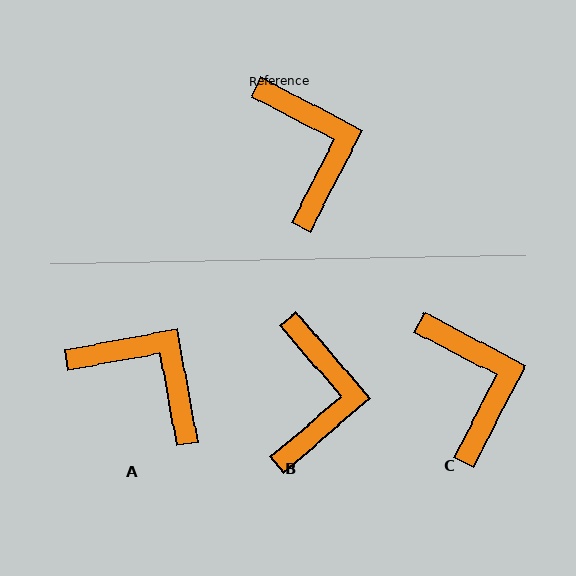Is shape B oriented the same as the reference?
No, it is off by about 22 degrees.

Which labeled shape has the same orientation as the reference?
C.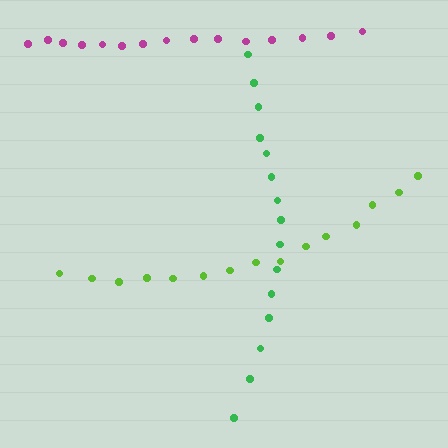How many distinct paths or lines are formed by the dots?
There are 3 distinct paths.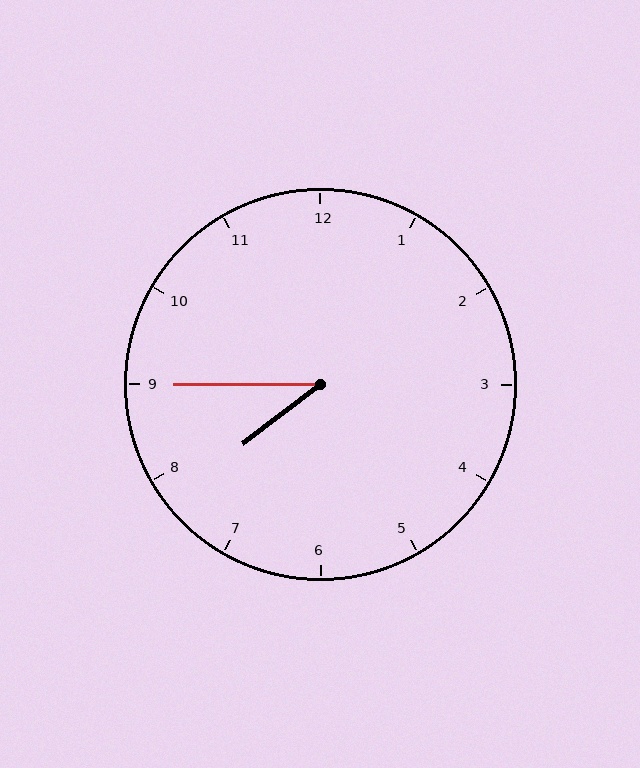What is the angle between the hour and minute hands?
Approximately 38 degrees.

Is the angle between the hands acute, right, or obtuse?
It is acute.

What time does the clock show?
7:45.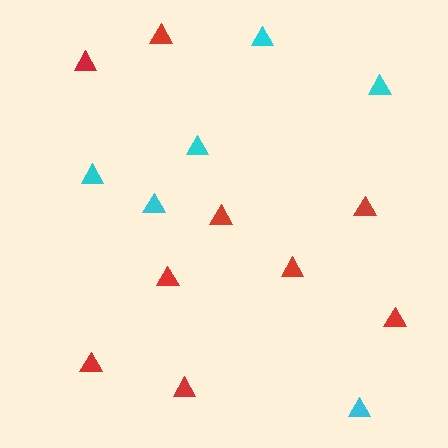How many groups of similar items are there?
There are 2 groups: one group of cyan triangles (6) and one group of red triangles (9).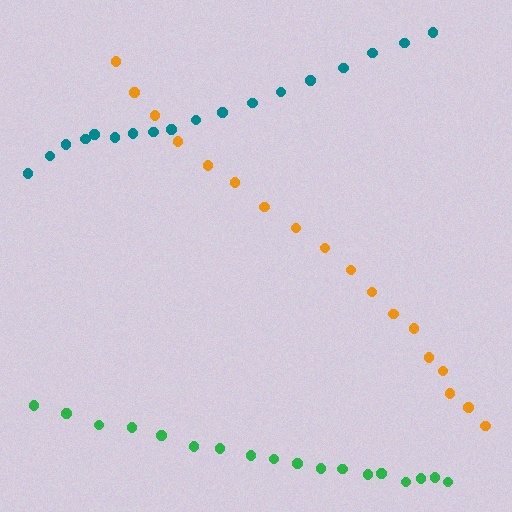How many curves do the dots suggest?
There are 3 distinct paths.